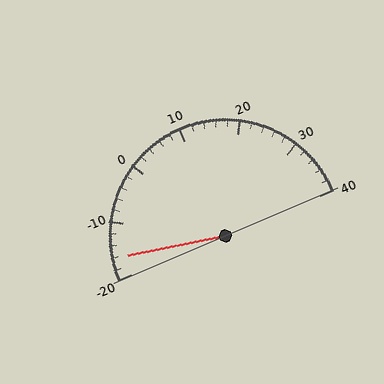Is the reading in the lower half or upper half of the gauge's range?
The reading is in the lower half of the range (-20 to 40).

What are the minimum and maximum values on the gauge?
The gauge ranges from -20 to 40.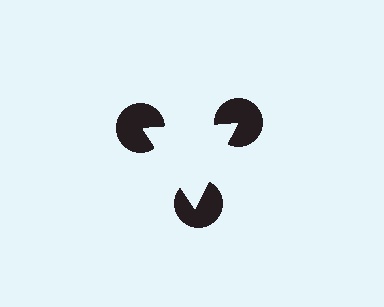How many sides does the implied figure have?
3 sides.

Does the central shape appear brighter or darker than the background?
It typically appears slightly brighter than the background, even though no actual brightness change is drawn.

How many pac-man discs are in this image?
There are 3 — one at each vertex of the illusory triangle.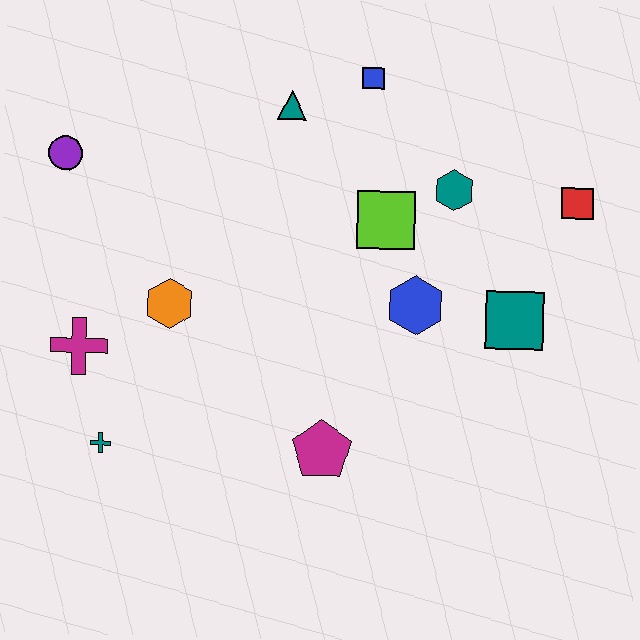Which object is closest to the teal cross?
The magenta cross is closest to the teal cross.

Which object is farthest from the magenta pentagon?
The purple circle is farthest from the magenta pentagon.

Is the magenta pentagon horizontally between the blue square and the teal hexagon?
No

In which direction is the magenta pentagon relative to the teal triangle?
The magenta pentagon is below the teal triangle.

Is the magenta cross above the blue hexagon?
No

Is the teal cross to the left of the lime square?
Yes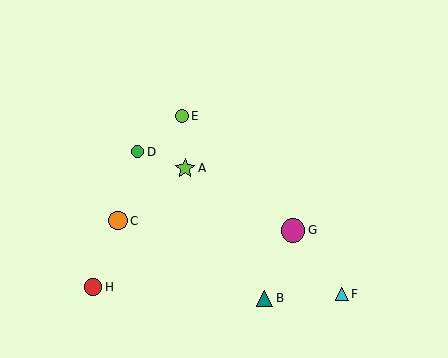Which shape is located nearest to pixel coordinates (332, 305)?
The cyan triangle (labeled F) at (342, 294) is nearest to that location.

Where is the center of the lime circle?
The center of the lime circle is at (182, 116).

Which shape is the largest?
The magenta circle (labeled G) is the largest.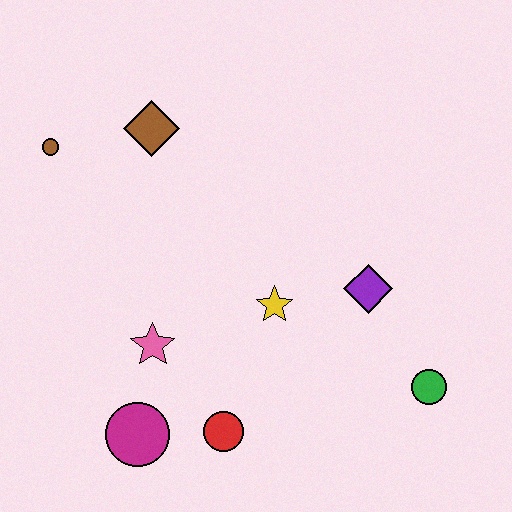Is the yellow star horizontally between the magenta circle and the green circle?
Yes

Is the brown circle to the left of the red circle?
Yes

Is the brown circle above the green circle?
Yes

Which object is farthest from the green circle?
The brown circle is farthest from the green circle.